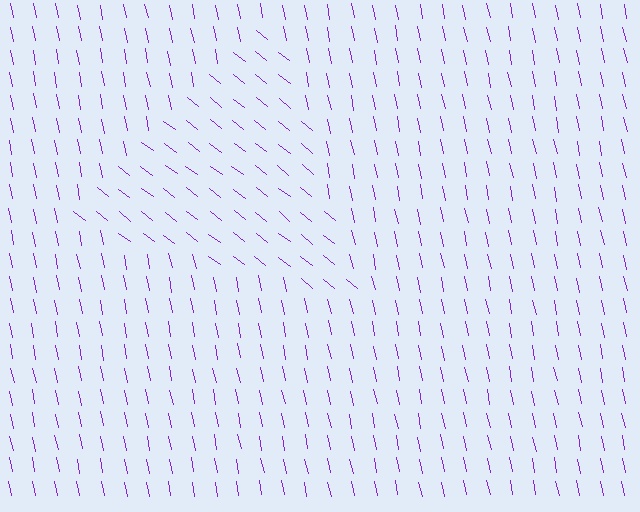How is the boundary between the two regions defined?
The boundary is defined purely by a change in line orientation (approximately 40 degrees difference). All lines are the same color and thickness.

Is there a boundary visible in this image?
Yes, there is a texture boundary formed by a change in line orientation.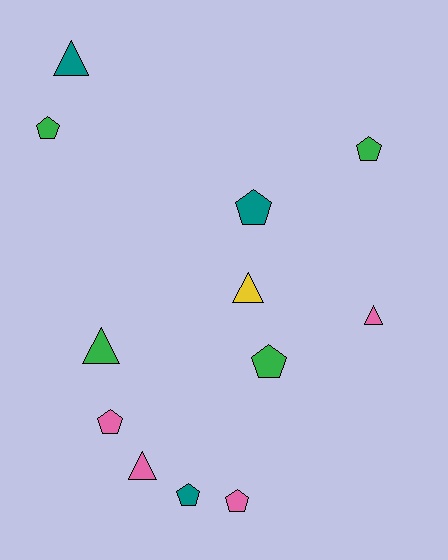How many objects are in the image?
There are 12 objects.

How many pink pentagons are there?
There are 2 pink pentagons.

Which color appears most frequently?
Green, with 4 objects.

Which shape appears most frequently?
Pentagon, with 7 objects.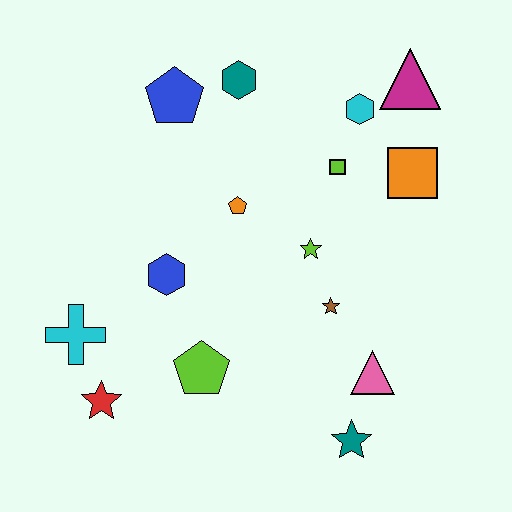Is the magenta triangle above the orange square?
Yes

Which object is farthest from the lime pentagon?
The magenta triangle is farthest from the lime pentagon.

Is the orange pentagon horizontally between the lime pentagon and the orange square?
Yes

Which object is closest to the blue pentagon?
The teal hexagon is closest to the blue pentagon.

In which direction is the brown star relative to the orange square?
The brown star is below the orange square.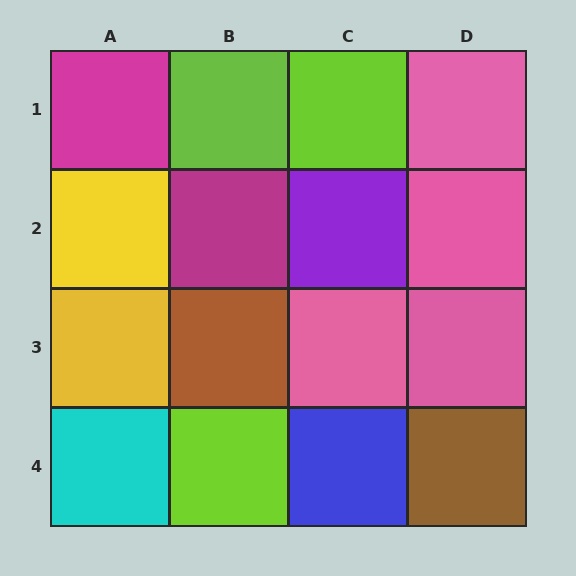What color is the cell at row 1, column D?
Pink.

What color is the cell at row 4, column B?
Lime.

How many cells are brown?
2 cells are brown.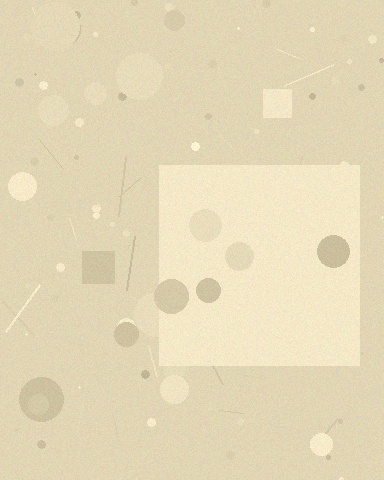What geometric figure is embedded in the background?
A square is embedded in the background.